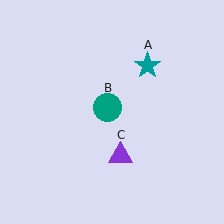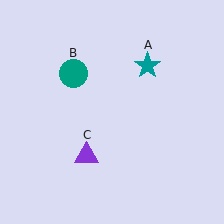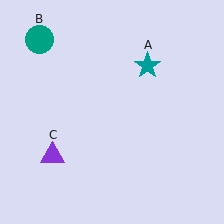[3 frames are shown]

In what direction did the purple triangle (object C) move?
The purple triangle (object C) moved left.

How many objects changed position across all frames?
2 objects changed position: teal circle (object B), purple triangle (object C).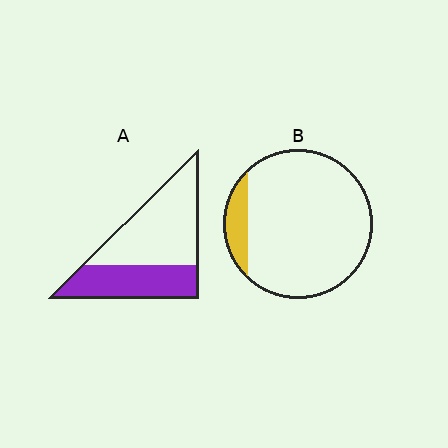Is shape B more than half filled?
No.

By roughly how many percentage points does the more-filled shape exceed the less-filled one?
By roughly 30 percentage points (A over B).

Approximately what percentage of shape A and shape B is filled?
A is approximately 40% and B is approximately 10%.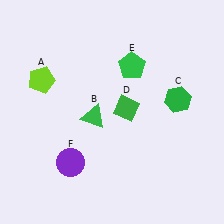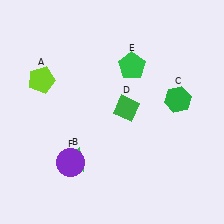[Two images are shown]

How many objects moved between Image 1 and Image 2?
1 object moved between the two images.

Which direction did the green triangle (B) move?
The green triangle (B) moved down.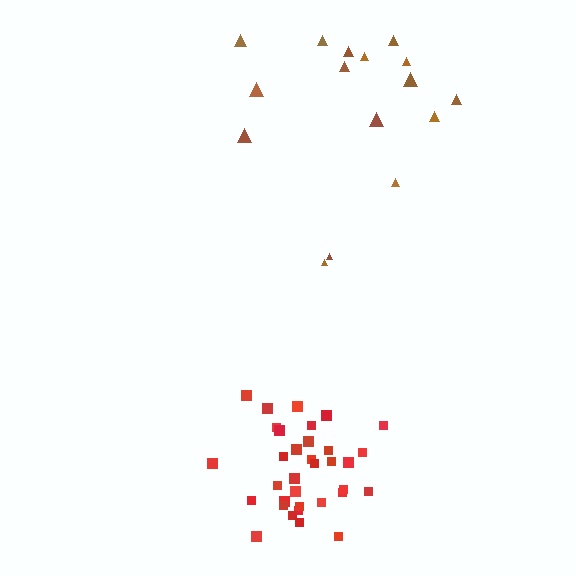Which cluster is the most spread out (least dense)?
Brown.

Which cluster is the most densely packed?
Red.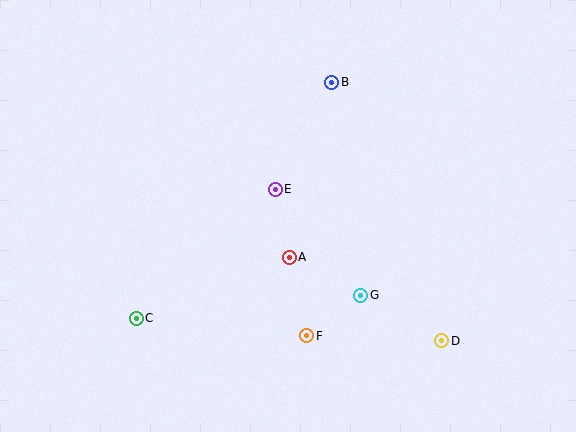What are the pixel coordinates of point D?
Point D is at (442, 341).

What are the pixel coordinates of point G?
Point G is at (361, 295).